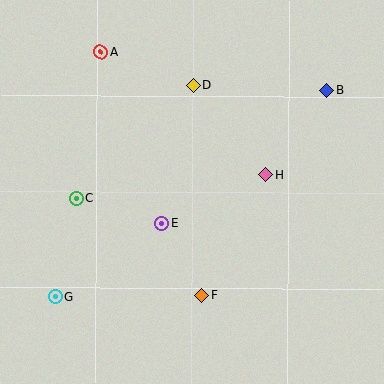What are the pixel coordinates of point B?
Point B is at (326, 90).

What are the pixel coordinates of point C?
Point C is at (76, 199).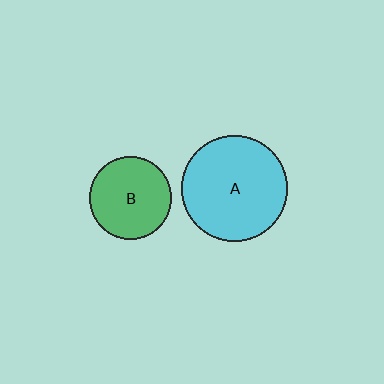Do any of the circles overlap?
No, none of the circles overlap.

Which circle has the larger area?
Circle A (cyan).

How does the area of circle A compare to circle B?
Approximately 1.7 times.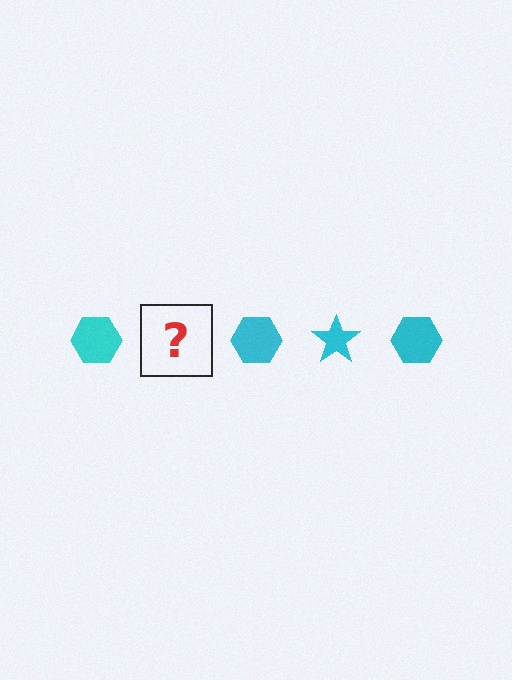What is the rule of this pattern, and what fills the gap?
The rule is that the pattern cycles through hexagon, star shapes in cyan. The gap should be filled with a cyan star.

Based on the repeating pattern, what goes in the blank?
The blank should be a cyan star.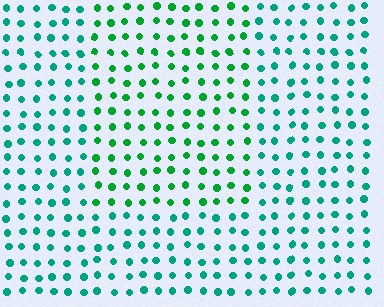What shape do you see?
I see a rectangle.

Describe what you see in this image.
The image is filled with small teal elements in a uniform arrangement. A rectangle-shaped region is visible where the elements are tinted to a slightly different hue, forming a subtle color boundary.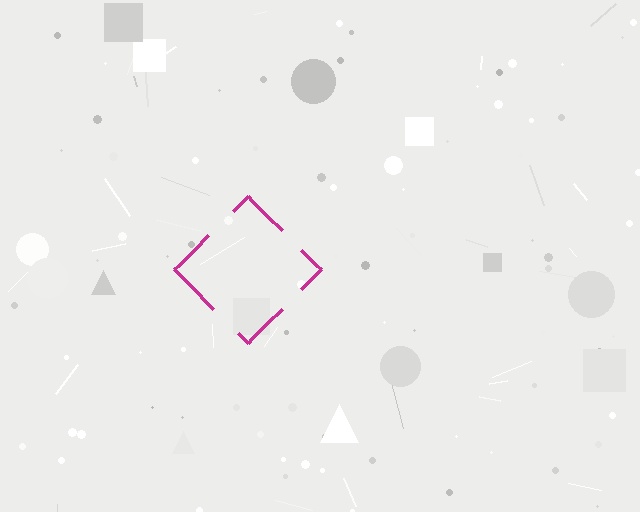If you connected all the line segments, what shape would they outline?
They would outline a diamond.